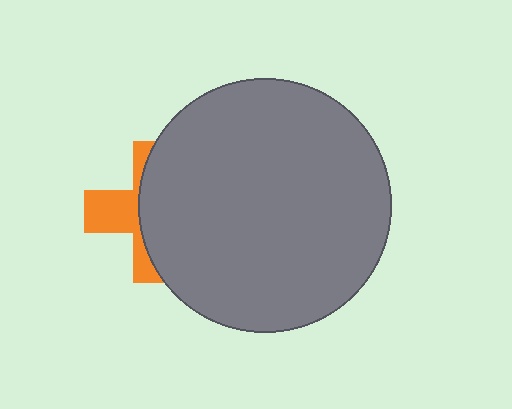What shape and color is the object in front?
The object in front is a gray circle.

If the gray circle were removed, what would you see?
You would see the complete orange cross.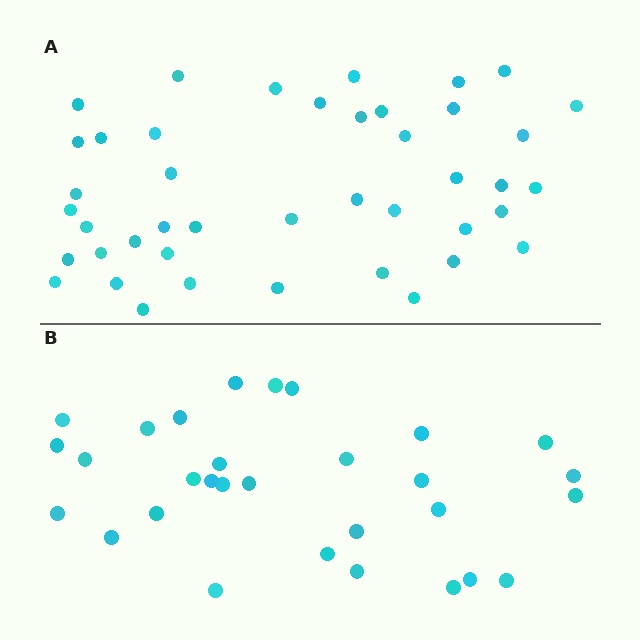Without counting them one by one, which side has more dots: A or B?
Region A (the top region) has more dots.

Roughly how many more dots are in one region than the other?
Region A has approximately 15 more dots than region B.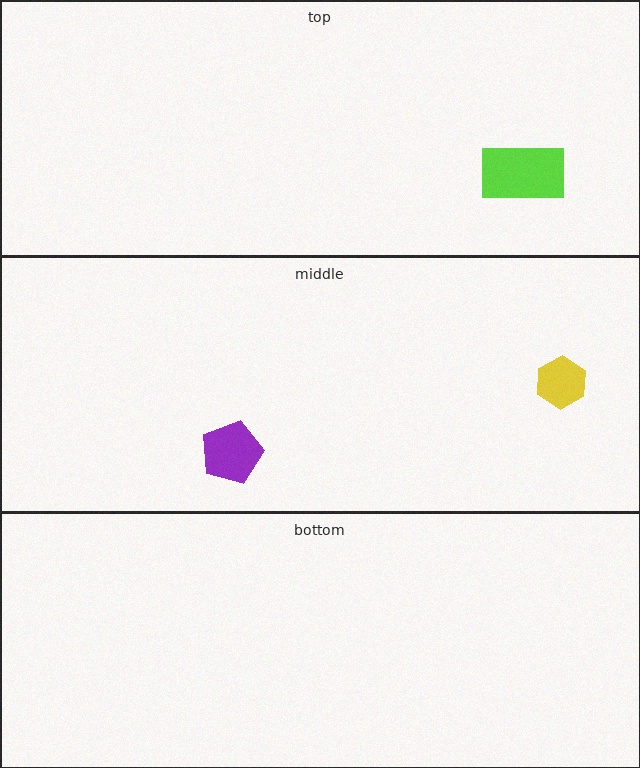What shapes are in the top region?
The lime rectangle.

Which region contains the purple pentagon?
The middle region.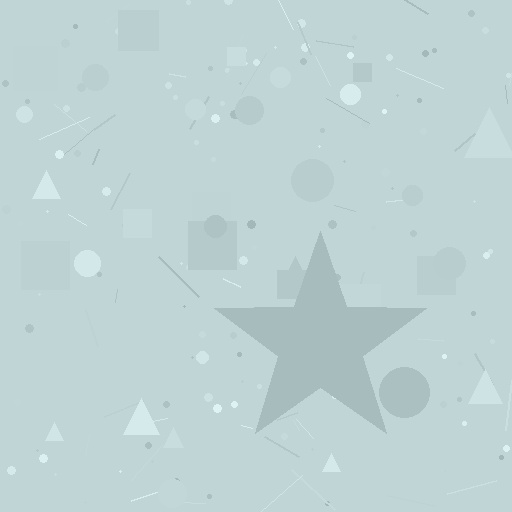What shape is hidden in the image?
A star is hidden in the image.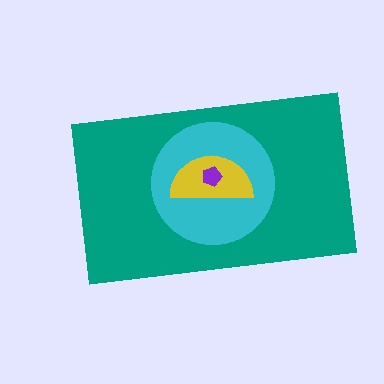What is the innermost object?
The purple pentagon.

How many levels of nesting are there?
4.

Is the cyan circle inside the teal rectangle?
Yes.